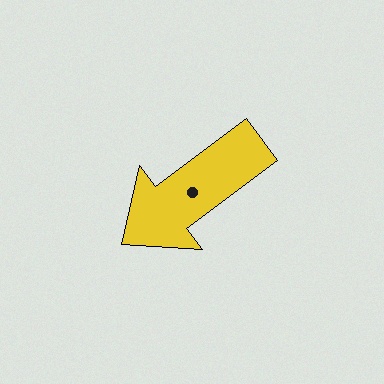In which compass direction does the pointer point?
Southwest.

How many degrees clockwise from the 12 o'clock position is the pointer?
Approximately 233 degrees.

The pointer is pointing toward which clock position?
Roughly 8 o'clock.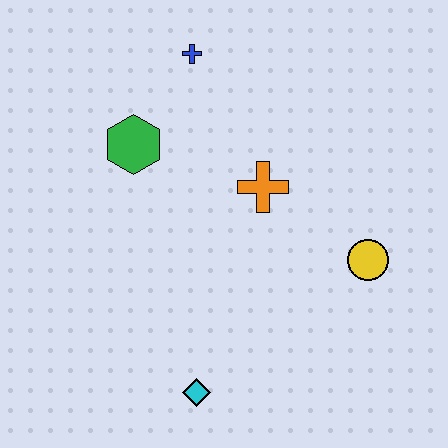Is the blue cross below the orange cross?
No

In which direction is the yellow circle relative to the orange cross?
The yellow circle is to the right of the orange cross.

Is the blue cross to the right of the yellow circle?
No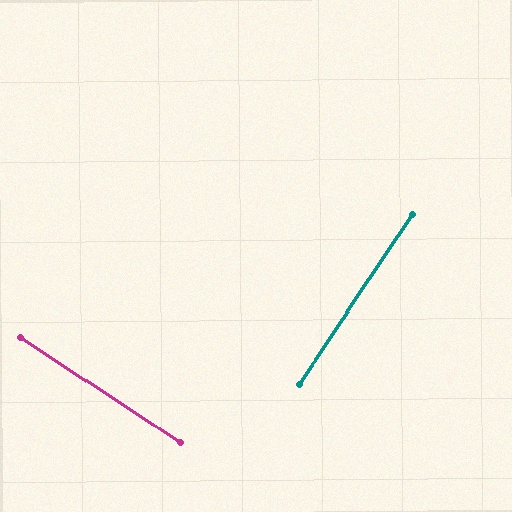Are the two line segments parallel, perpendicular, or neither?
Perpendicular — they meet at approximately 90°.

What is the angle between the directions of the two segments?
Approximately 90 degrees.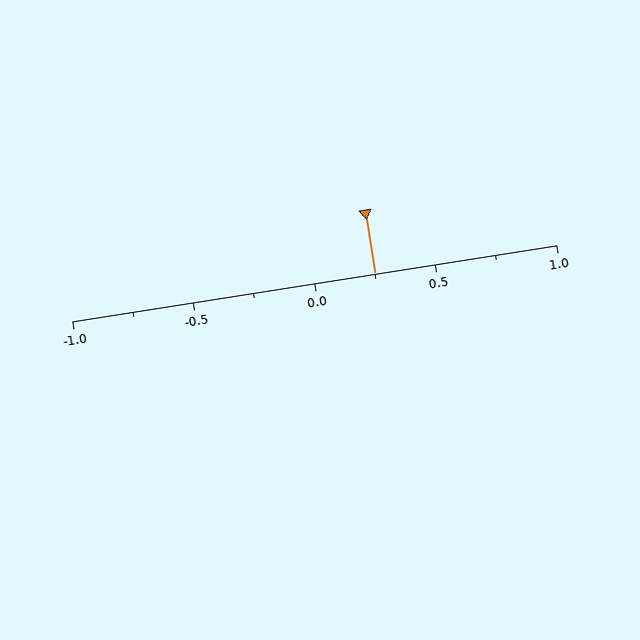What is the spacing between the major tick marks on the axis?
The major ticks are spaced 0.5 apart.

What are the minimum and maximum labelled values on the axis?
The axis runs from -1.0 to 1.0.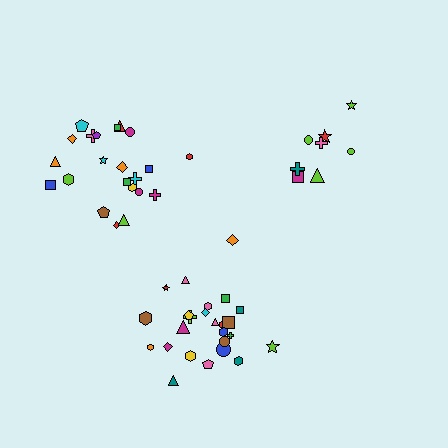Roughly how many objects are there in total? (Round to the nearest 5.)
Roughly 55 objects in total.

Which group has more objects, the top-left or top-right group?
The top-left group.